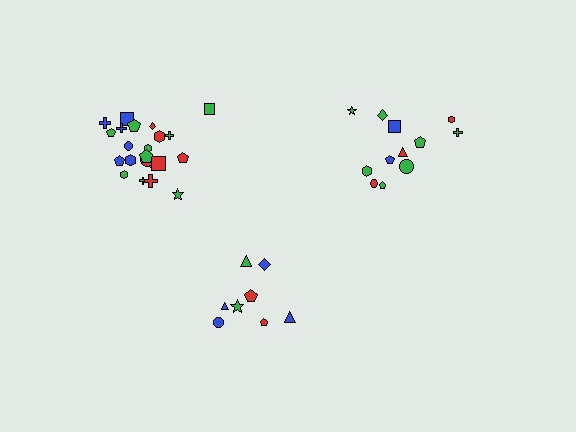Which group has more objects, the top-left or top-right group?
The top-left group.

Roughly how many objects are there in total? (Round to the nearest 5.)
Roughly 40 objects in total.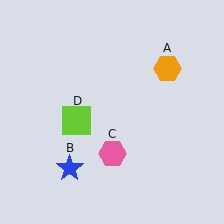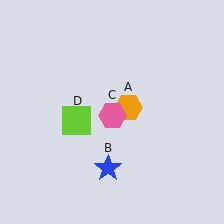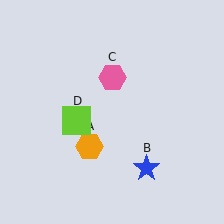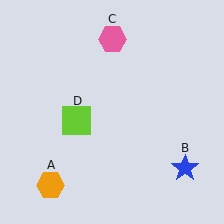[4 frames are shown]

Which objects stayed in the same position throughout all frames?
Lime square (object D) remained stationary.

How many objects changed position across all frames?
3 objects changed position: orange hexagon (object A), blue star (object B), pink hexagon (object C).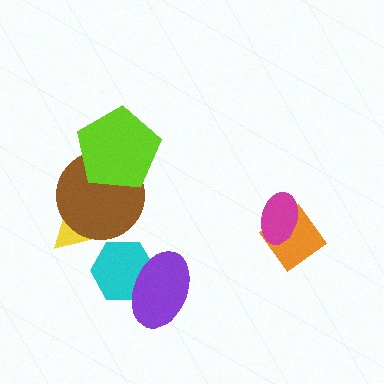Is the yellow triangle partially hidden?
Yes, it is partially covered by another shape.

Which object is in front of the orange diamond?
The magenta ellipse is in front of the orange diamond.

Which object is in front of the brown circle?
The lime pentagon is in front of the brown circle.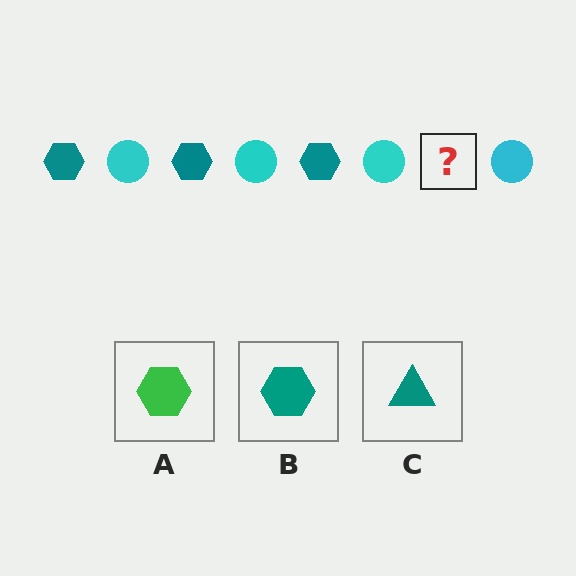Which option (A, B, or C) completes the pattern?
B.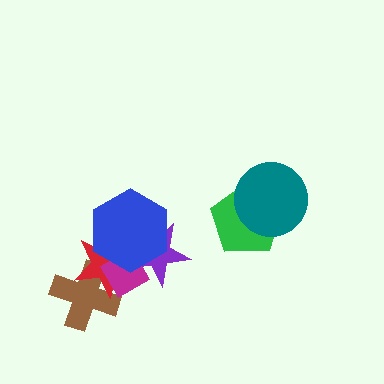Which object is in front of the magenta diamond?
The blue hexagon is in front of the magenta diamond.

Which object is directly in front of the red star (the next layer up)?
The purple star is directly in front of the red star.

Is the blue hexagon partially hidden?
No, no other shape covers it.